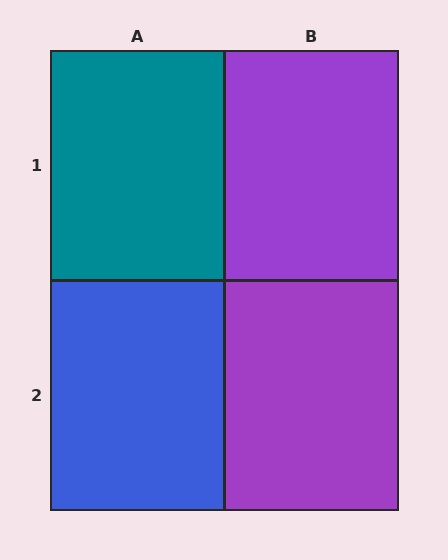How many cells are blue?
1 cell is blue.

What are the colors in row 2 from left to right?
Blue, purple.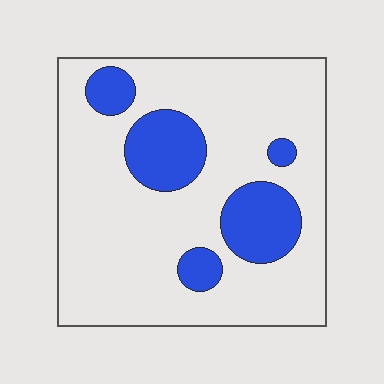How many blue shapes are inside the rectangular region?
5.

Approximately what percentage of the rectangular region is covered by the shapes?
Approximately 20%.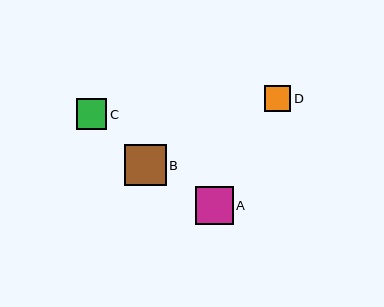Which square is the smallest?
Square D is the smallest with a size of approximately 26 pixels.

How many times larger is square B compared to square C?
Square B is approximately 1.4 times the size of square C.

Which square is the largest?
Square B is the largest with a size of approximately 42 pixels.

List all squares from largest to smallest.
From largest to smallest: B, A, C, D.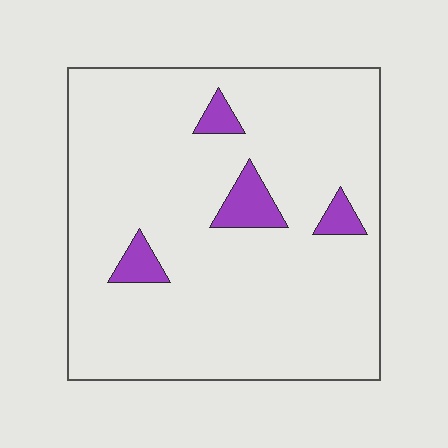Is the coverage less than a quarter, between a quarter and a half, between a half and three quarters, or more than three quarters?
Less than a quarter.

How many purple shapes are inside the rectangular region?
4.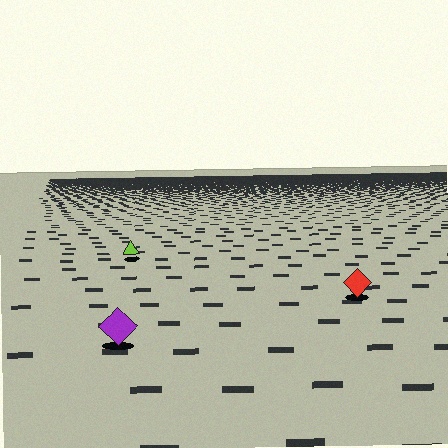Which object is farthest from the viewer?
The lime triangle is farthest from the viewer. It appears smaller and the ground texture around it is denser.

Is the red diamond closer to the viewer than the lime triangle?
Yes. The red diamond is closer — you can tell from the texture gradient: the ground texture is coarser near it.